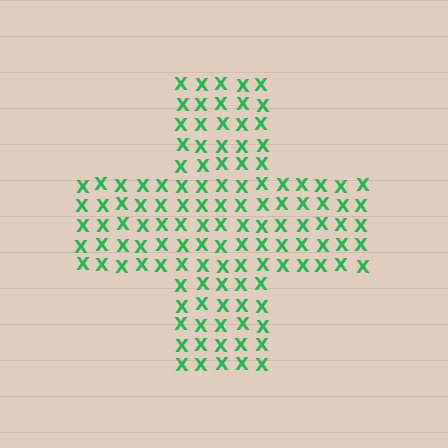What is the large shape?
The large shape is a cross.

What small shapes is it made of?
It is made of small letter X's.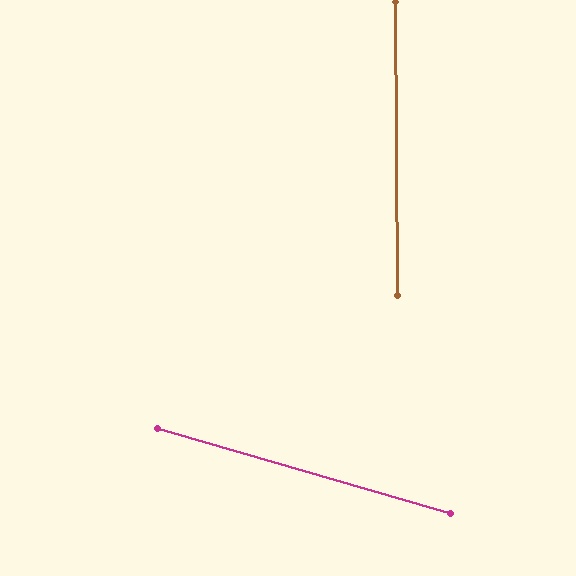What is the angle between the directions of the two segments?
Approximately 73 degrees.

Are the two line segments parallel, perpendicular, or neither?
Neither parallel nor perpendicular — they differ by about 73°.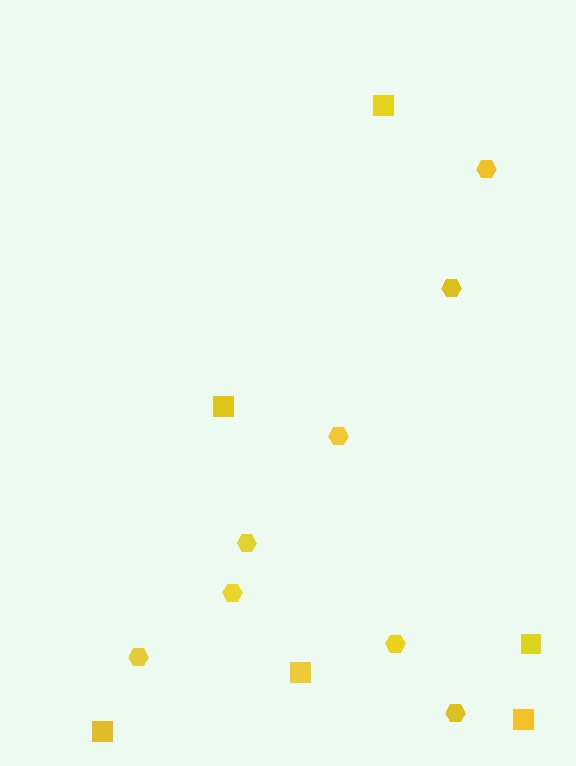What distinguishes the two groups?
There are 2 groups: one group of hexagons (8) and one group of squares (6).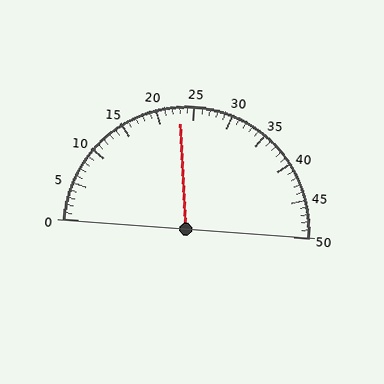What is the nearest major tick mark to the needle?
The nearest major tick mark is 25.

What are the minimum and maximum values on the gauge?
The gauge ranges from 0 to 50.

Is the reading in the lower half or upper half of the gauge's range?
The reading is in the lower half of the range (0 to 50).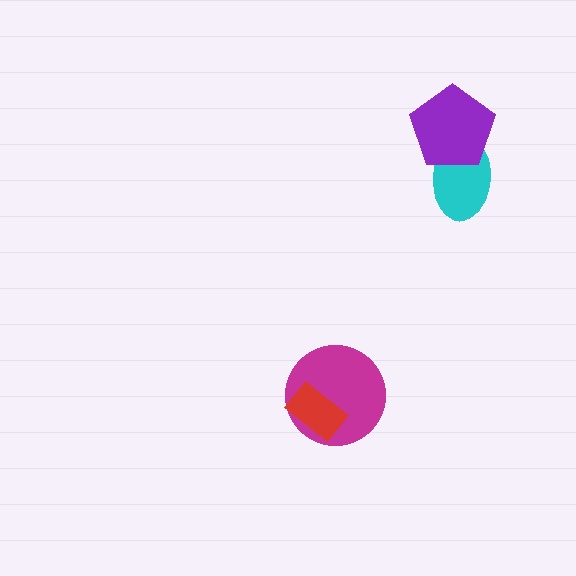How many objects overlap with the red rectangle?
1 object overlaps with the red rectangle.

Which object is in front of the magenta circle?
The red rectangle is in front of the magenta circle.